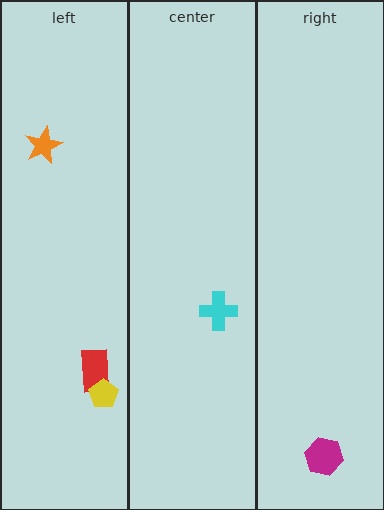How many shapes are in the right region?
1.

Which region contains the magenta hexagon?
The right region.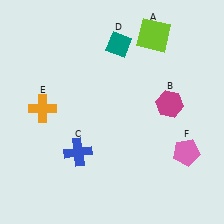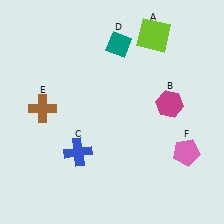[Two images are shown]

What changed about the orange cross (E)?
In Image 1, E is orange. In Image 2, it changed to brown.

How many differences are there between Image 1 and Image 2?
There is 1 difference between the two images.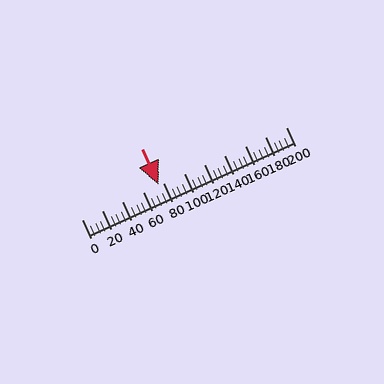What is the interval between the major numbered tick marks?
The major tick marks are spaced 20 units apart.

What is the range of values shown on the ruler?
The ruler shows values from 0 to 200.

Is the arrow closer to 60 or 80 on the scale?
The arrow is closer to 80.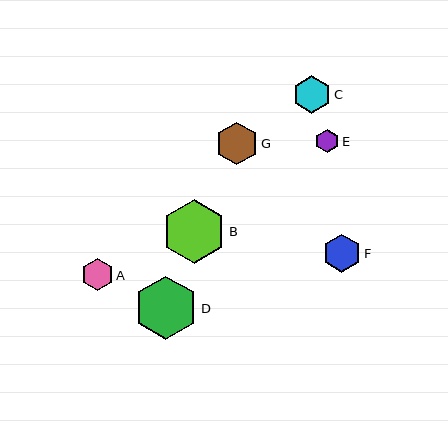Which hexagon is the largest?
Hexagon B is the largest with a size of approximately 64 pixels.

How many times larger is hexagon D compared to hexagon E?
Hexagon D is approximately 2.7 times the size of hexagon E.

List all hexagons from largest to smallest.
From largest to smallest: B, D, G, F, C, A, E.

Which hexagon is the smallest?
Hexagon E is the smallest with a size of approximately 23 pixels.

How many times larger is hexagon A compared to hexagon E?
Hexagon A is approximately 1.4 times the size of hexagon E.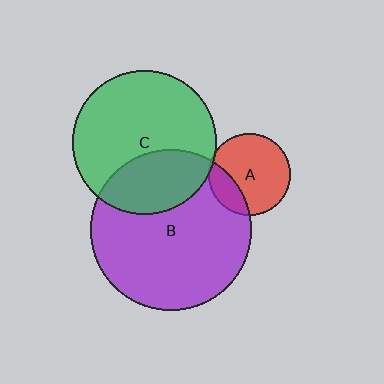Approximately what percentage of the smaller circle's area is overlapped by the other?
Approximately 30%.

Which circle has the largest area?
Circle B (purple).